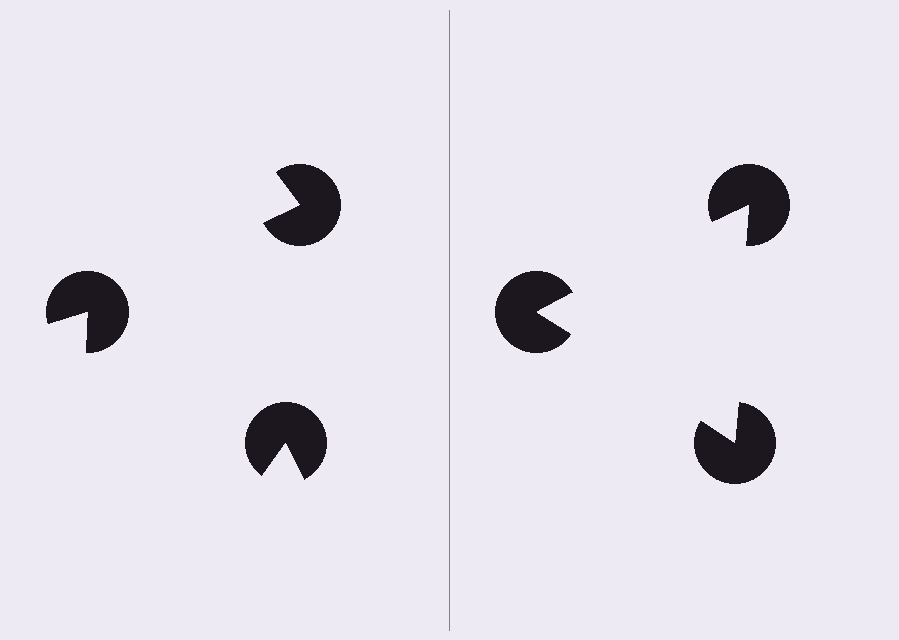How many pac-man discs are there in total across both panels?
6 — 3 on each side.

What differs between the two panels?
The pac-man discs are positioned identically on both sides; only the wedge orientations differ. On the right they align to a triangle; on the left they are misaligned.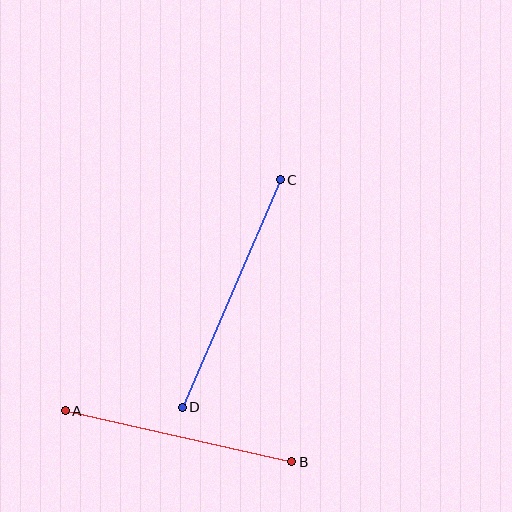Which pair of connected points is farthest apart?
Points C and D are farthest apart.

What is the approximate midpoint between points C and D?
The midpoint is at approximately (231, 294) pixels.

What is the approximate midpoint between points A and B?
The midpoint is at approximately (179, 436) pixels.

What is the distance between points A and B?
The distance is approximately 233 pixels.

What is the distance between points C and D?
The distance is approximately 248 pixels.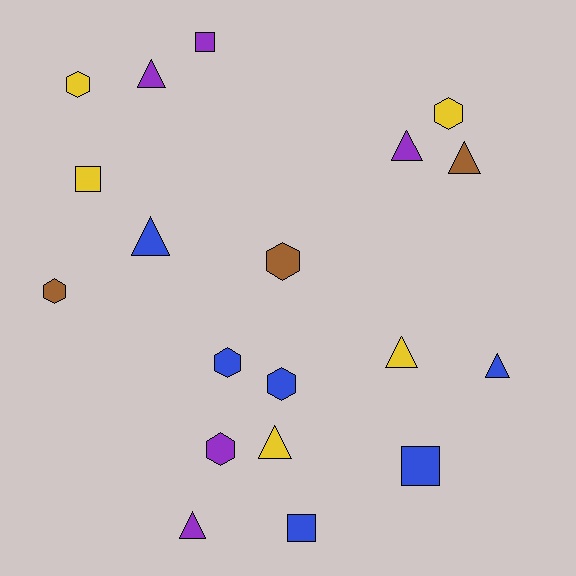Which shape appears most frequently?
Triangle, with 8 objects.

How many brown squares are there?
There are no brown squares.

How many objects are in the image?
There are 19 objects.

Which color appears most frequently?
Blue, with 6 objects.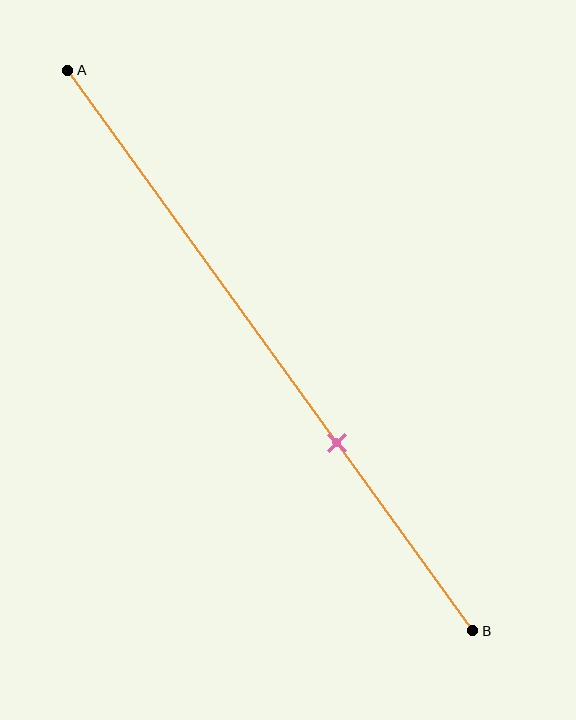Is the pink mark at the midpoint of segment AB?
No, the mark is at about 65% from A, not at the 50% midpoint.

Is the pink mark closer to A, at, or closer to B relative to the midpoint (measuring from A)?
The pink mark is closer to point B than the midpoint of segment AB.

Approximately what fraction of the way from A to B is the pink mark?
The pink mark is approximately 65% of the way from A to B.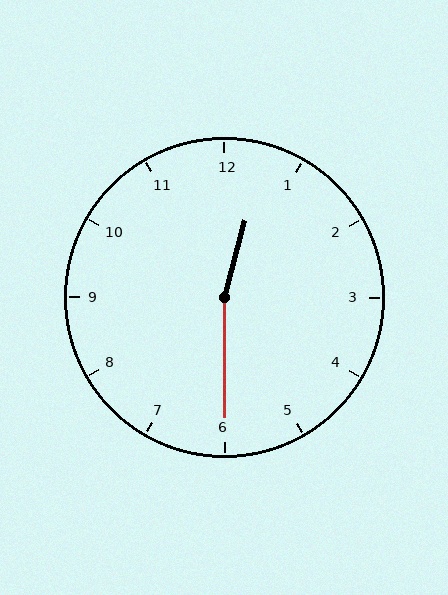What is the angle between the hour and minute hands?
Approximately 165 degrees.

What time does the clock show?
12:30.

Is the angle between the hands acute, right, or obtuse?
It is obtuse.